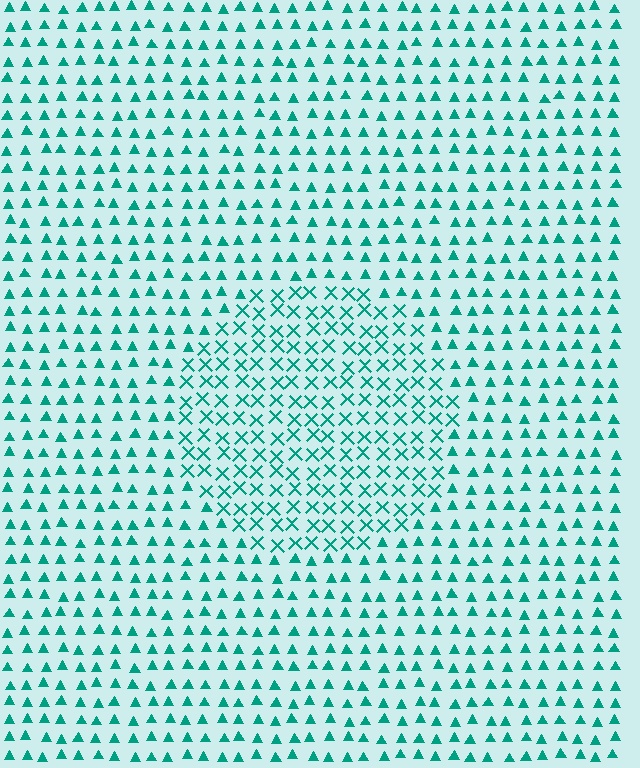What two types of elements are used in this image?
The image uses X marks inside the circle region and triangles outside it.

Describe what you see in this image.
The image is filled with small teal elements arranged in a uniform grid. A circle-shaped region contains X marks, while the surrounding area contains triangles. The boundary is defined purely by the change in element shape.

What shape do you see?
I see a circle.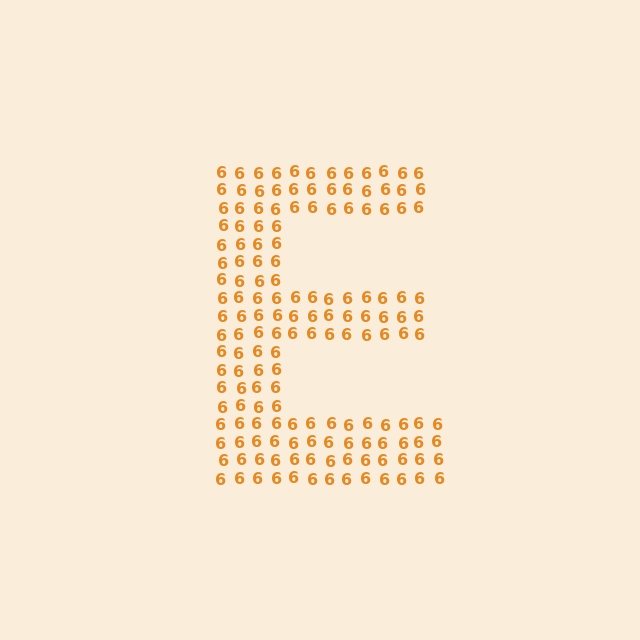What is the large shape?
The large shape is the letter E.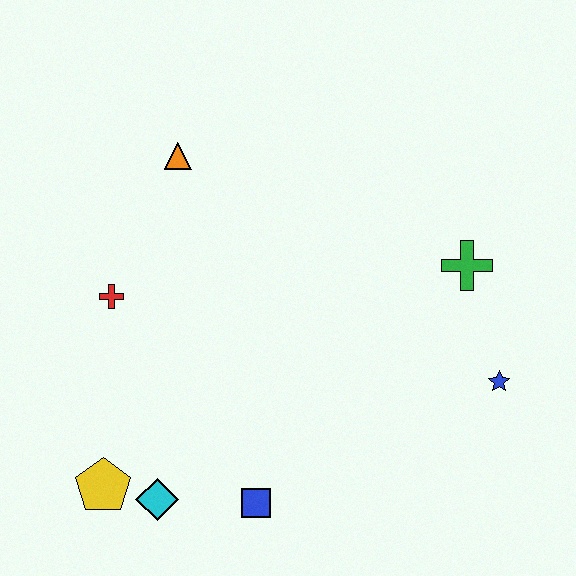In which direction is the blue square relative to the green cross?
The blue square is below the green cross.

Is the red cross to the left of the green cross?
Yes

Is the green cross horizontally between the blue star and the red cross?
Yes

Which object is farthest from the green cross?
The yellow pentagon is farthest from the green cross.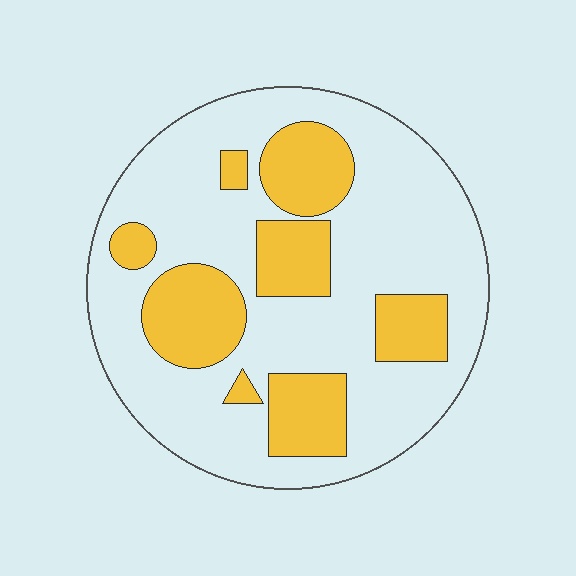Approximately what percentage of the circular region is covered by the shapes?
Approximately 30%.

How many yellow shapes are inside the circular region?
8.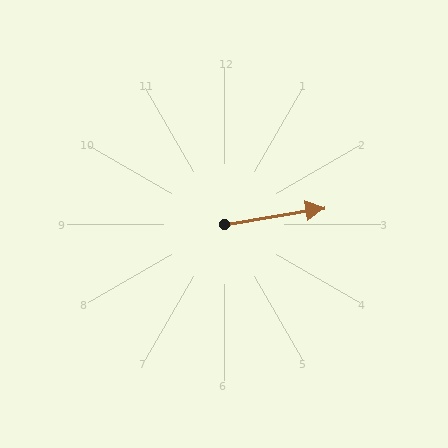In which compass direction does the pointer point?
East.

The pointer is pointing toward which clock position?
Roughly 3 o'clock.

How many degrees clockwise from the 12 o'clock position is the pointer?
Approximately 81 degrees.